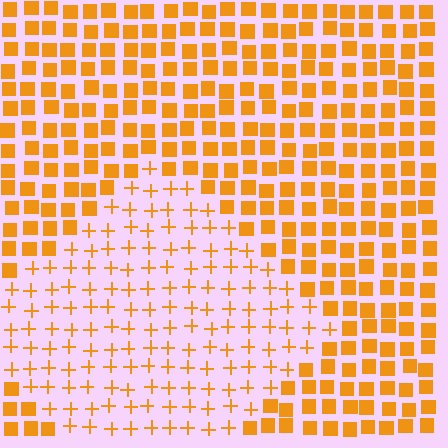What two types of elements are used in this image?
The image uses plus signs inside the diamond region and squares outside it.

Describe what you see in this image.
The image is filled with small orange elements arranged in a uniform grid. A diamond-shaped region contains plus signs, while the surrounding area contains squares. The boundary is defined purely by the change in element shape.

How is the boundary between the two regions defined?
The boundary is defined by a change in element shape: plus signs inside vs. squares outside. All elements share the same color and spacing.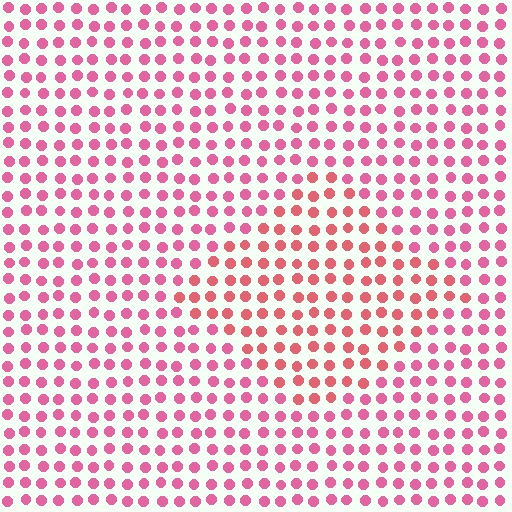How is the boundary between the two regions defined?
The boundary is defined purely by a slight shift in hue (about 22 degrees). Spacing, size, and orientation are identical on both sides.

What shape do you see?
I see a diamond.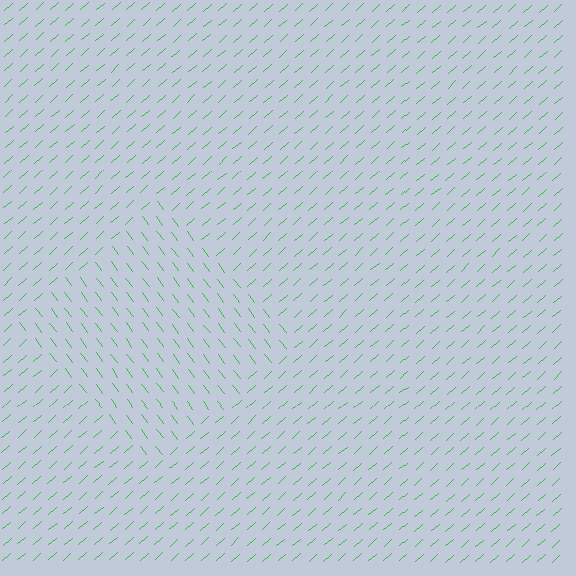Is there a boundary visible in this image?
Yes, there is a texture boundary formed by a change in line orientation.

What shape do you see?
I see a diamond.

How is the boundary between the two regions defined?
The boundary is defined purely by a change in line orientation (approximately 86 degrees difference). All lines are the same color and thickness.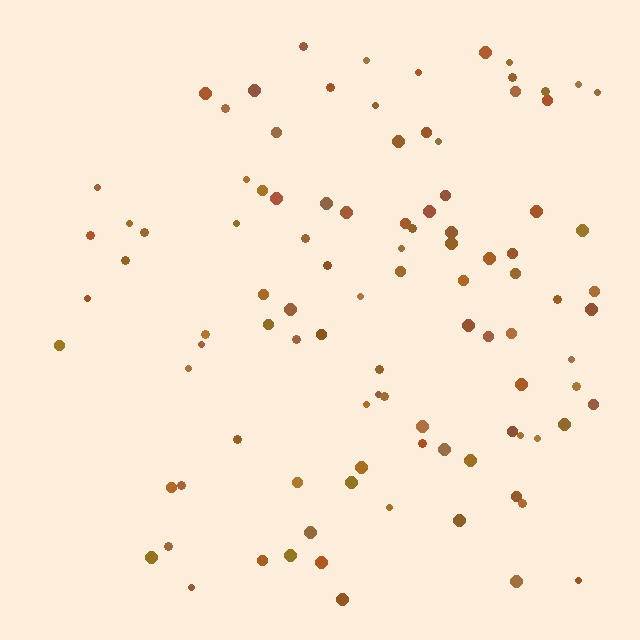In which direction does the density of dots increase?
From left to right, with the right side densest.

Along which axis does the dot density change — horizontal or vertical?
Horizontal.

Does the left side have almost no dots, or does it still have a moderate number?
Still a moderate number, just noticeably fewer than the right.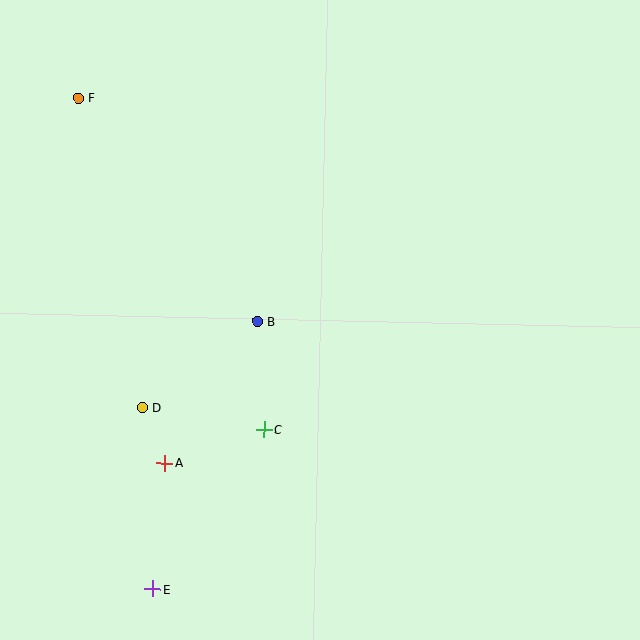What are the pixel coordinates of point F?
Point F is at (78, 98).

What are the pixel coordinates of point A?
Point A is at (164, 463).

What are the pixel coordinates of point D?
Point D is at (142, 408).